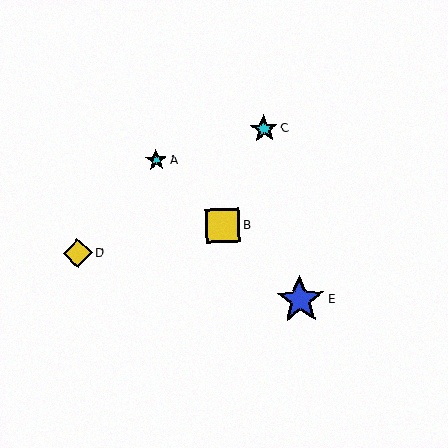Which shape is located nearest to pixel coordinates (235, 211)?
The yellow square (labeled B) at (223, 226) is nearest to that location.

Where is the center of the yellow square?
The center of the yellow square is at (223, 226).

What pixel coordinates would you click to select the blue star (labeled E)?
Click at (300, 300) to select the blue star E.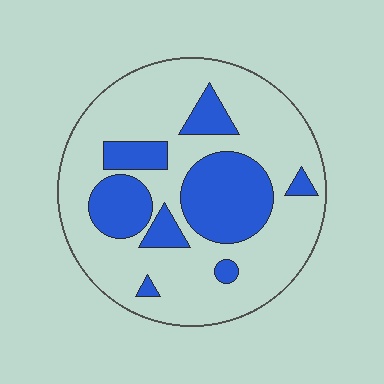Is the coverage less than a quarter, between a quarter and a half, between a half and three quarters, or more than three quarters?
Between a quarter and a half.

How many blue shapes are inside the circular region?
8.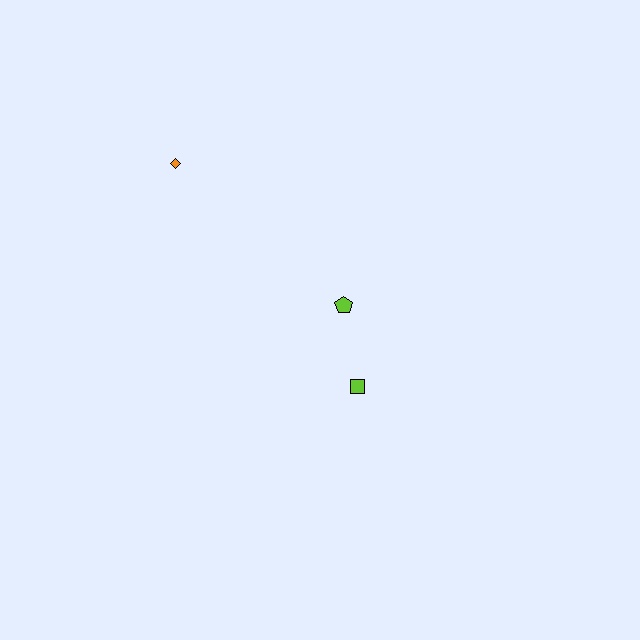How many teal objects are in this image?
There are no teal objects.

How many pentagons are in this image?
There is 1 pentagon.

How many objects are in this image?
There are 3 objects.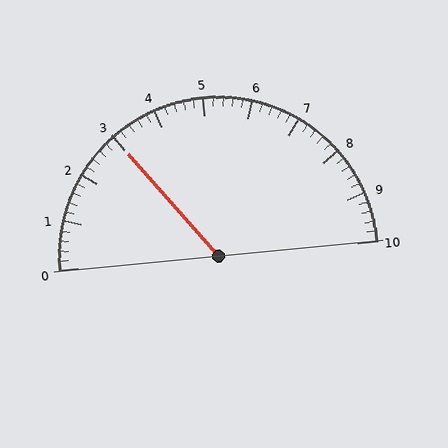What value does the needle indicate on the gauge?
The needle indicates approximately 3.0.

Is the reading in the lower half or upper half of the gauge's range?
The reading is in the lower half of the range (0 to 10).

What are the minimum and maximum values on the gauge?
The gauge ranges from 0 to 10.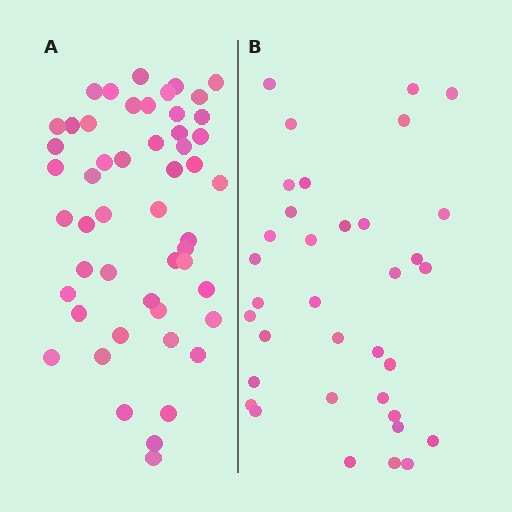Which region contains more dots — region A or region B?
Region A (the left region) has more dots.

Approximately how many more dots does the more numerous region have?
Region A has approximately 15 more dots than region B.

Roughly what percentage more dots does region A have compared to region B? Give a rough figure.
About 45% more.